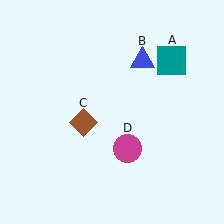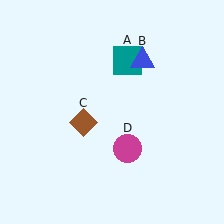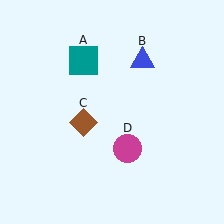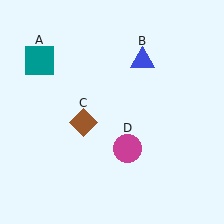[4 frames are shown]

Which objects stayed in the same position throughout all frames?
Blue triangle (object B) and brown diamond (object C) and magenta circle (object D) remained stationary.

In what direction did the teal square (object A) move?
The teal square (object A) moved left.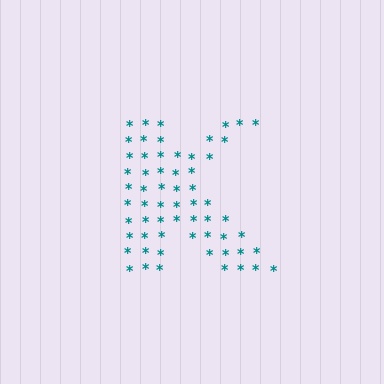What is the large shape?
The large shape is the letter K.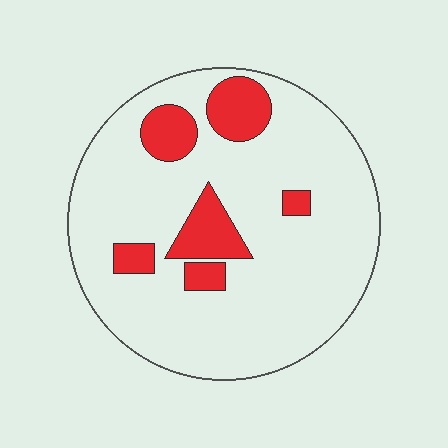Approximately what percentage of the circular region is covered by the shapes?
Approximately 15%.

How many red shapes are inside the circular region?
6.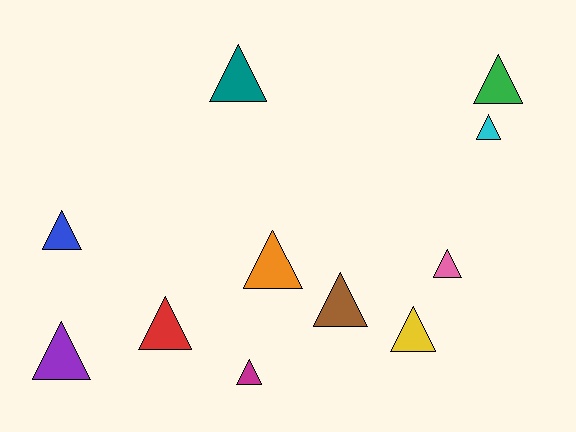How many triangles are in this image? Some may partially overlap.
There are 11 triangles.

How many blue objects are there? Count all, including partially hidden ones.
There is 1 blue object.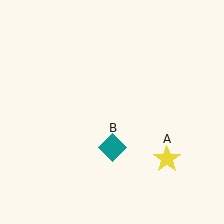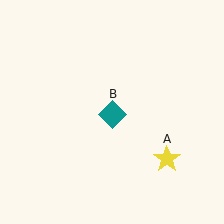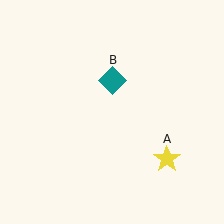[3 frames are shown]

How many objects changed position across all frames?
1 object changed position: teal diamond (object B).